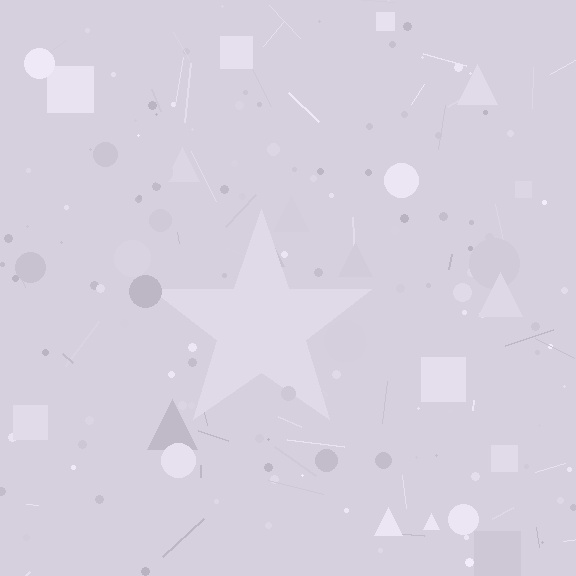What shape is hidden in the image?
A star is hidden in the image.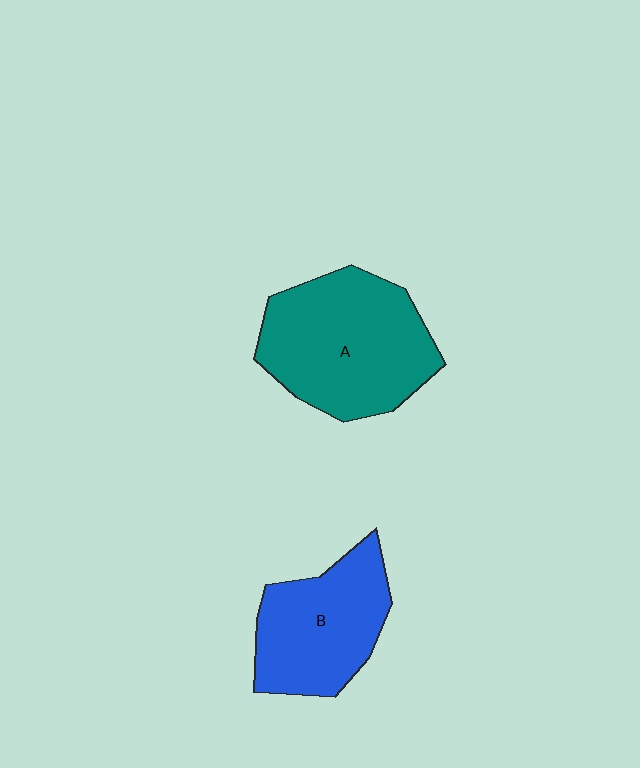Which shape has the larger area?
Shape A (teal).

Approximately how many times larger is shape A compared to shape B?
Approximately 1.3 times.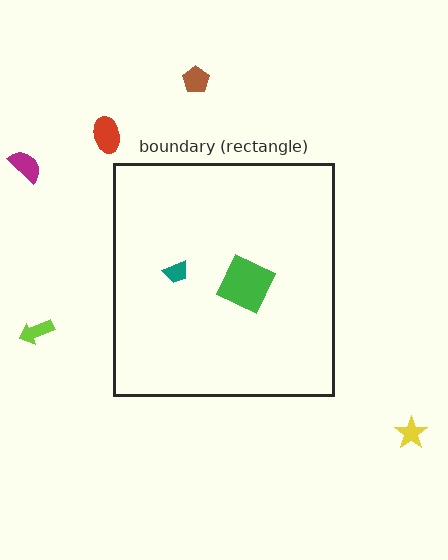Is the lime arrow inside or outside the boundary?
Outside.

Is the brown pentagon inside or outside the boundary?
Outside.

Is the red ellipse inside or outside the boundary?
Outside.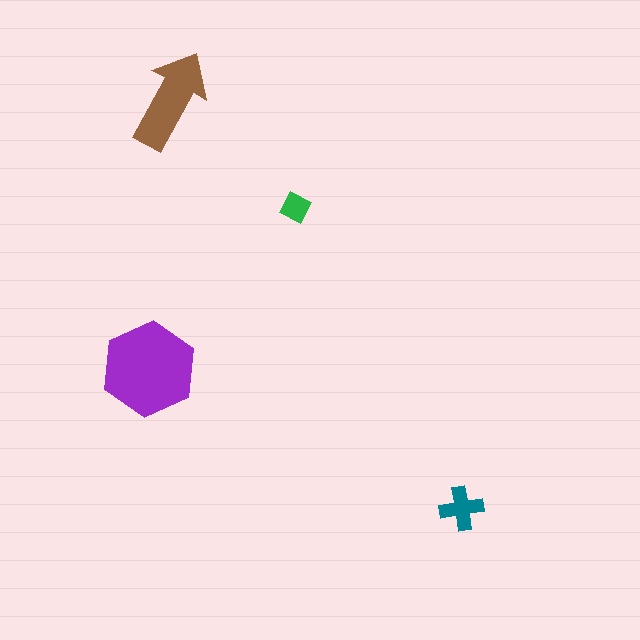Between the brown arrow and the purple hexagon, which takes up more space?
The purple hexagon.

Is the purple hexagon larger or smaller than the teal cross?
Larger.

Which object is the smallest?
The green diamond.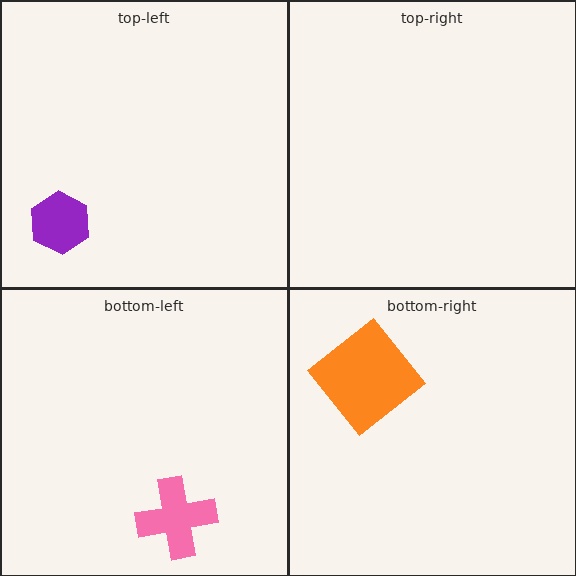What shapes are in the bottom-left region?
The pink cross.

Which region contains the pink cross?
The bottom-left region.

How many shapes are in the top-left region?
1.